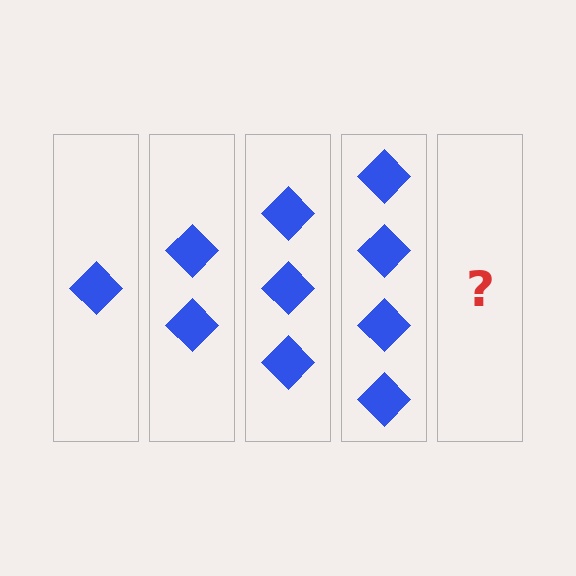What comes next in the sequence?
The next element should be 5 diamonds.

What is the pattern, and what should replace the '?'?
The pattern is that each step adds one more diamond. The '?' should be 5 diamonds.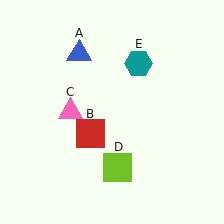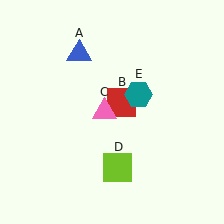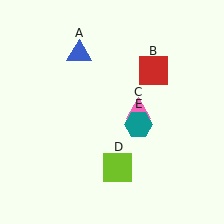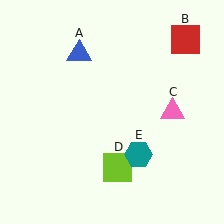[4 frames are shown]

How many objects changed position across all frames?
3 objects changed position: red square (object B), pink triangle (object C), teal hexagon (object E).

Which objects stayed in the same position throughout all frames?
Blue triangle (object A) and lime square (object D) remained stationary.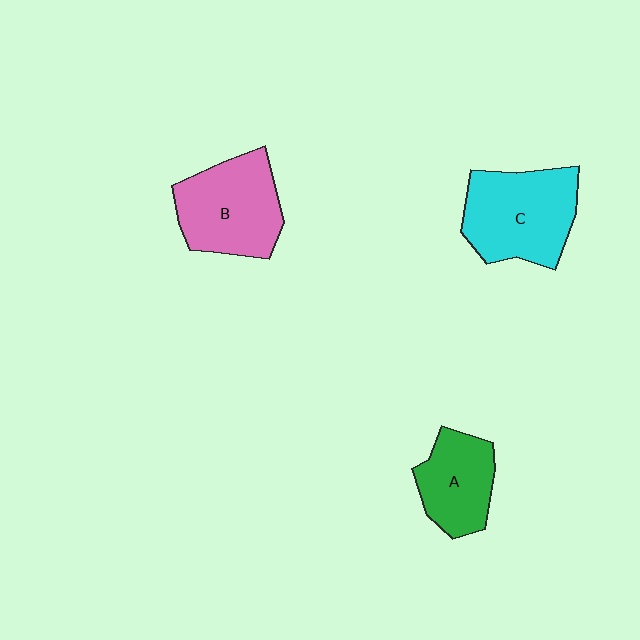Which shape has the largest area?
Shape C (cyan).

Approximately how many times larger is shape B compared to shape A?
Approximately 1.4 times.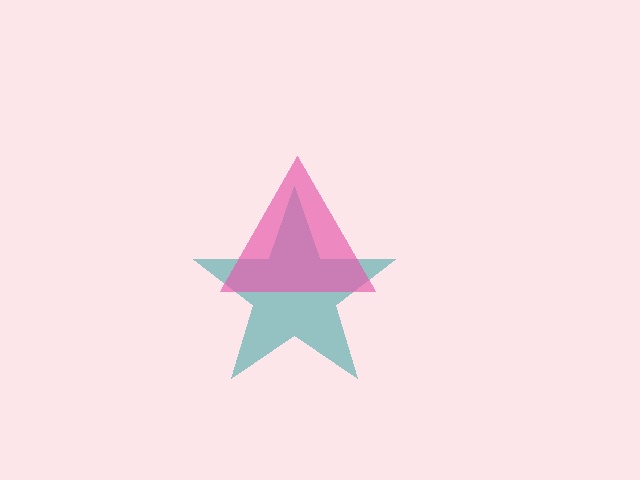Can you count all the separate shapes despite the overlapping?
Yes, there are 2 separate shapes.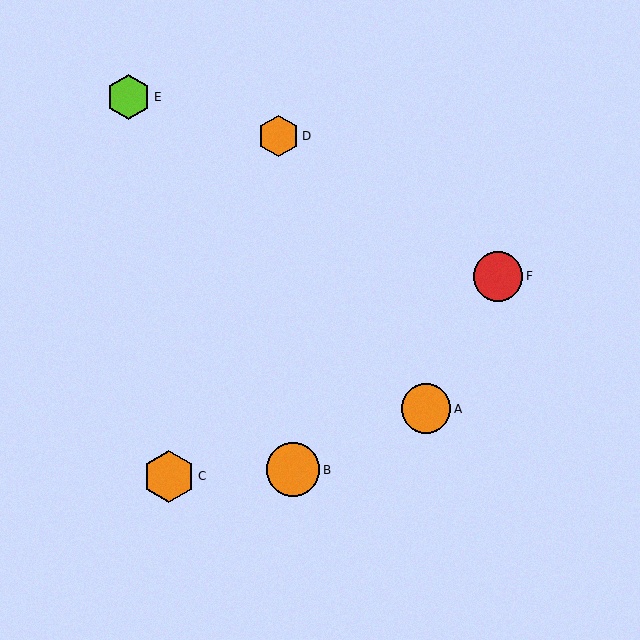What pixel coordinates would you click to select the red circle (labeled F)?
Click at (498, 276) to select the red circle F.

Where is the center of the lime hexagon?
The center of the lime hexagon is at (129, 97).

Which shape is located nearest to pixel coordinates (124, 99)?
The lime hexagon (labeled E) at (129, 97) is nearest to that location.